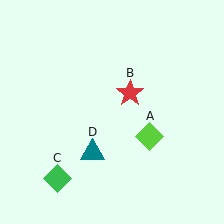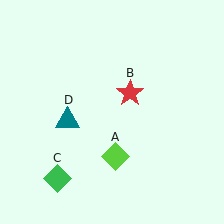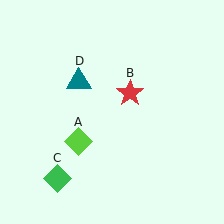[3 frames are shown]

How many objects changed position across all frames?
2 objects changed position: lime diamond (object A), teal triangle (object D).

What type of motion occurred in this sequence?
The lime diamond (object A), teal triangle (object D) rotated clockwise around the center of the scene.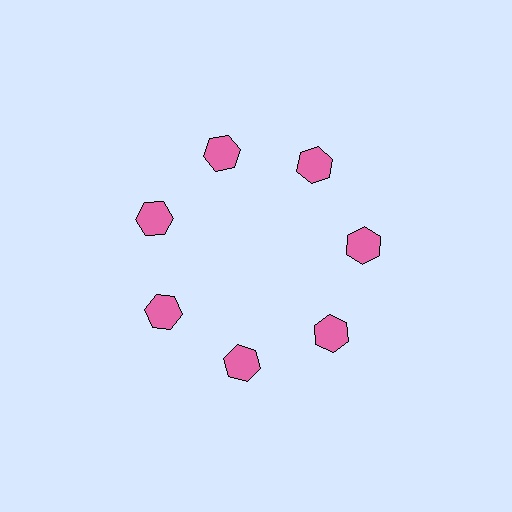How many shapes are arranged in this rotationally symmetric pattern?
There are 7 shapes, arranged in 7 groups of 1.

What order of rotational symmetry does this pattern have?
This pattern has 7-fold rotational symmetry.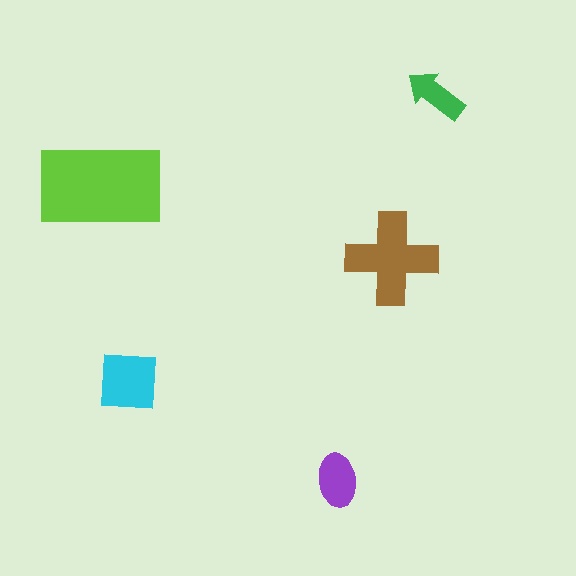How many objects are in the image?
There are 5 objects in the image.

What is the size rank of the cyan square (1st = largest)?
3rd.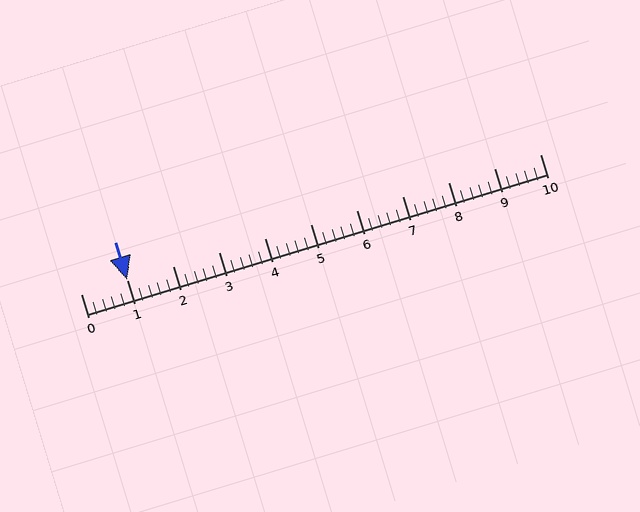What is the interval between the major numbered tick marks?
The major tick marks are spaced 1 units apart.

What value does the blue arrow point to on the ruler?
The blue arrow points to approximately 1.0.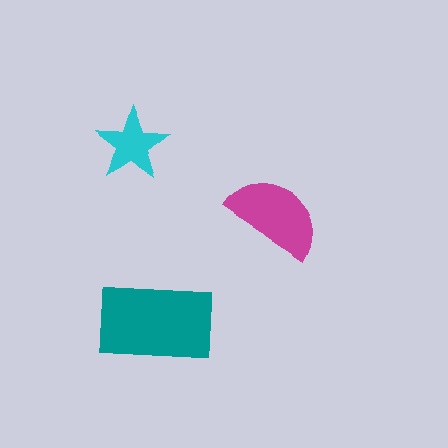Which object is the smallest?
The cyan star.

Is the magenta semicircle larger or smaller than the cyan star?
Larger.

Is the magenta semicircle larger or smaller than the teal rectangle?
Smaller.